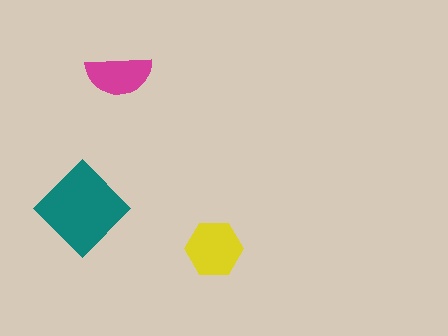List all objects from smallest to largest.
The magenta semicircle, the yellow hexagon, the teal diamond.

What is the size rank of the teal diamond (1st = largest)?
1st.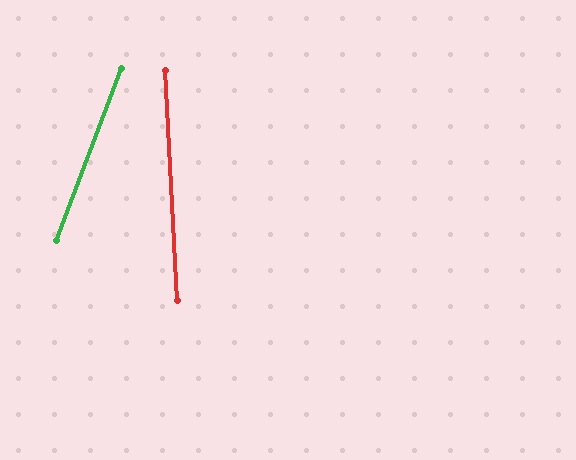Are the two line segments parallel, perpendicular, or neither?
Neither parallel nor perpendicular — they differ by about 24°.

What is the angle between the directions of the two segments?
Approximately 24 degrees.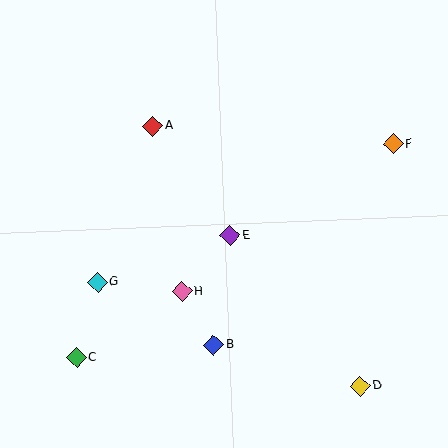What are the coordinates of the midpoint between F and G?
The midpoint between F and G is at (245, 213).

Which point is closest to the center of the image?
Point E at (230, 236) is closest to the center.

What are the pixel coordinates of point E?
Point E is at (230, 236).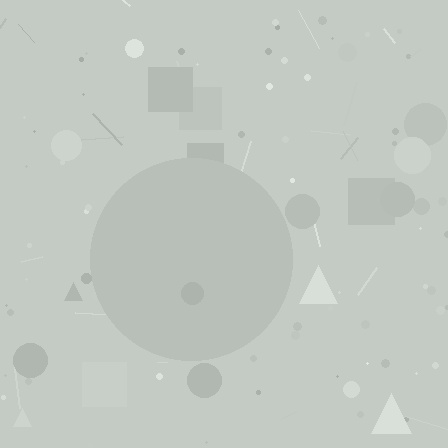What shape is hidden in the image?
A circle is hidden in the image.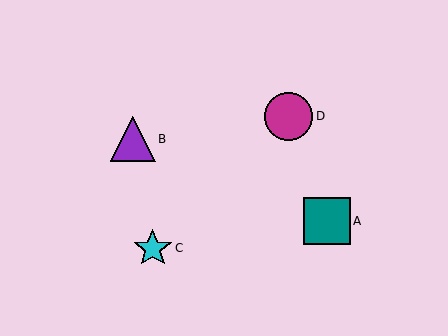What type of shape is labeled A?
Shape A is a teal square.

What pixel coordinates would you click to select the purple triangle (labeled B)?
Click at (133, 139) to select the purple triangle B.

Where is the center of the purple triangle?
The center of the purple triangle is at (133, 139).